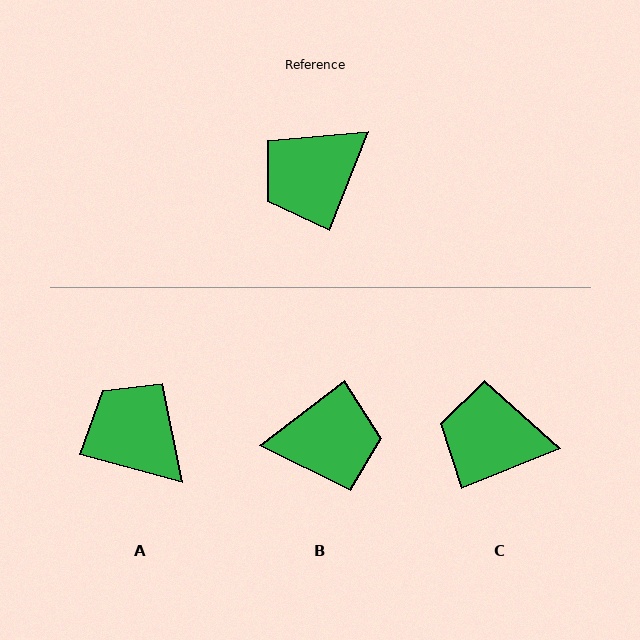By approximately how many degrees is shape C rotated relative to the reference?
Approximately 46 degrees clockwise.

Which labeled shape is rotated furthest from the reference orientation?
B, about 149 degrees away.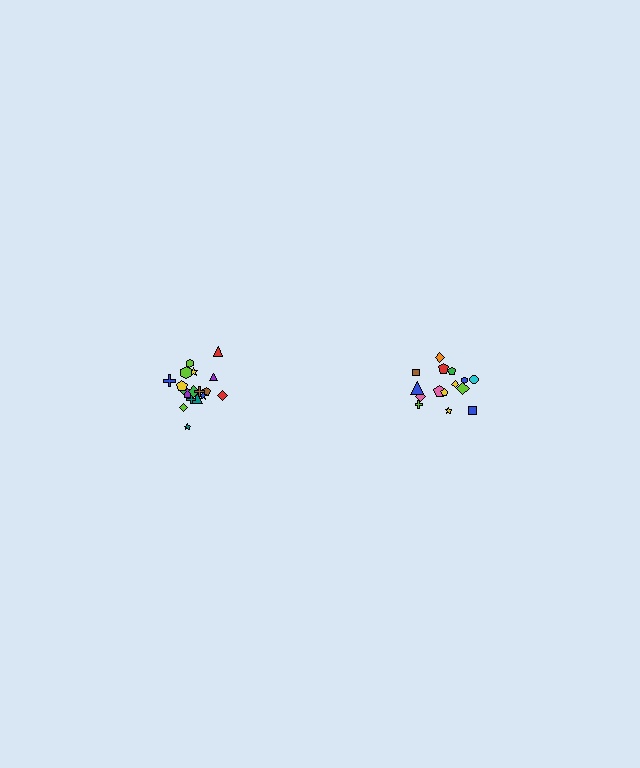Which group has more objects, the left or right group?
The left group.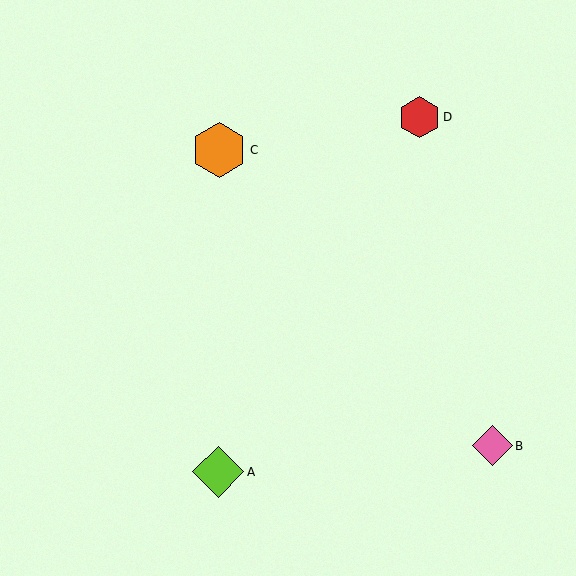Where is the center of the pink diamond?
The center of the pink diamond is at (492, 446).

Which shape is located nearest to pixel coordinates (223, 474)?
The lime diamond (labeled A) at (218, 472) is nearest to that location.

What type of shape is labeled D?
Shape D is a red hexagon.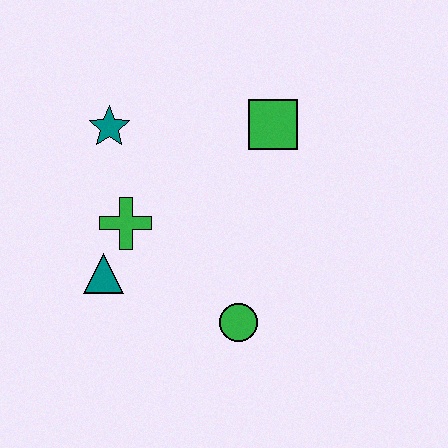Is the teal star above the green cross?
Yes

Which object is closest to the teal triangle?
The green cross is closest to the teal triangle.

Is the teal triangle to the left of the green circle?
Yes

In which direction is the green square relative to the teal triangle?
The green square is to the right of the teal triangle.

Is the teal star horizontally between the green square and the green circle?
No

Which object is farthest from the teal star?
The green circle is farthest from the teal star.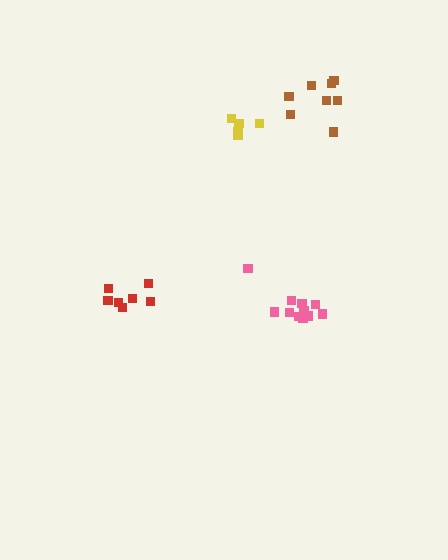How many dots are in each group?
Group 1: 7 dots, Group 2: 11 dots, Group 3: 8 dots, Group 4: 5 dots (31 total).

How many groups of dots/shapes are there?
There are 4 groups.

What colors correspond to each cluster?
The clusters are colored: red, pink, brown, yellow.